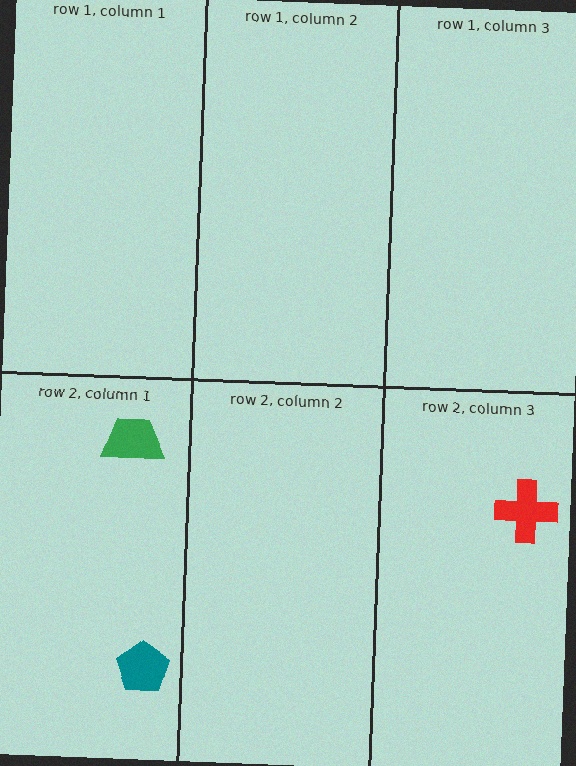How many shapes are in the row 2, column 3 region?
1.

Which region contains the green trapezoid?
The row 2, column 1 region.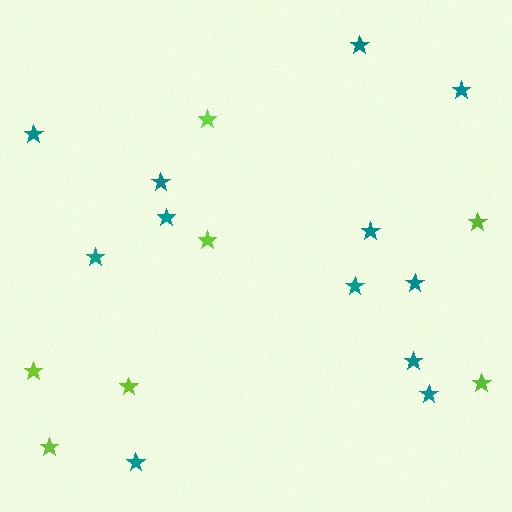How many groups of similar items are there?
There are 2 groups: one group of lime stars (7) and one group of teal stars (12).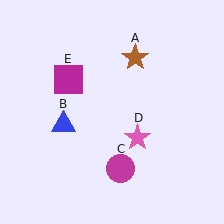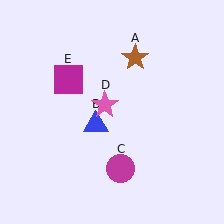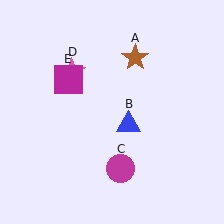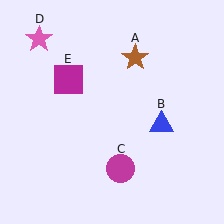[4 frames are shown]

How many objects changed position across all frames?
2 objects changed position: blue triangle (object B), pink star (object D).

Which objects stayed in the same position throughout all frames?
Brown star (object A) and magenta circle (object C) and magenta square (object E) remained stationary.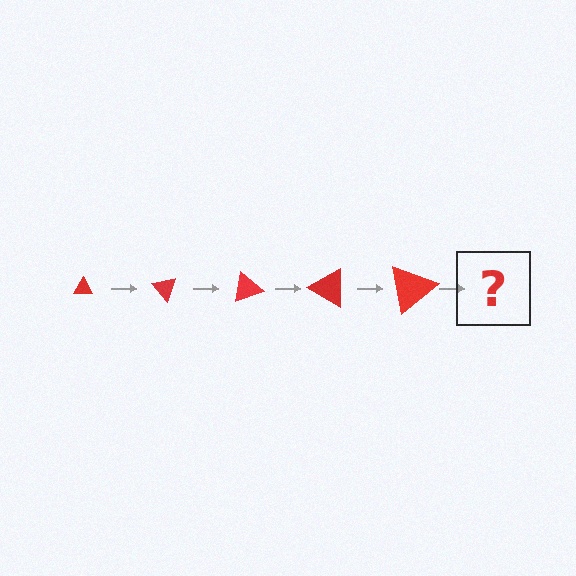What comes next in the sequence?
The next element should be a triangle, larger than the previous one and rotated 250 degrees from the start.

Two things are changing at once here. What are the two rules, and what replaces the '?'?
The two rules are that the triangle grows larger each step and it rotates 50 degrees each step. The '?' should be a triangle, larger than the previous one and rotated 250 degrees from the start.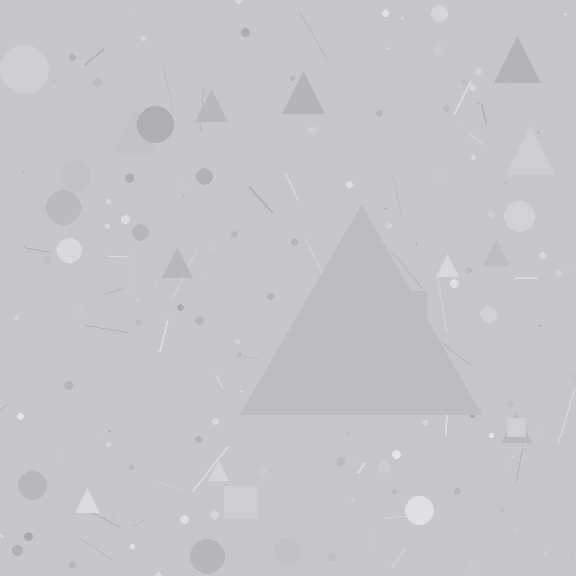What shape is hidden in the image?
A triangle is hidden in the image.